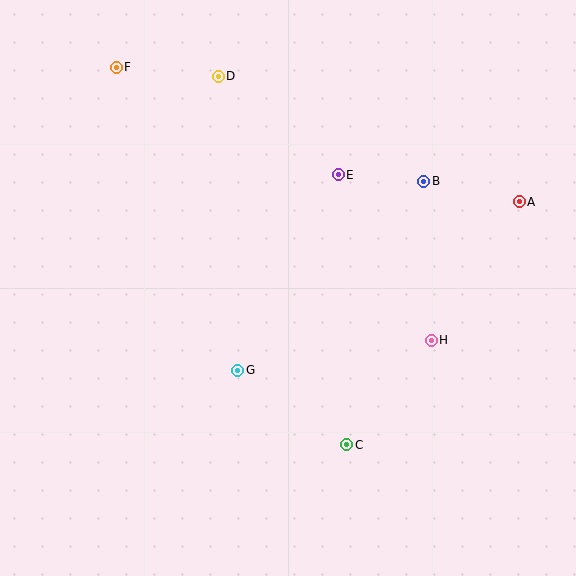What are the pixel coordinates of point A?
Point A is at (519, 202).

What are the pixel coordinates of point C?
Point C is at (347, 445).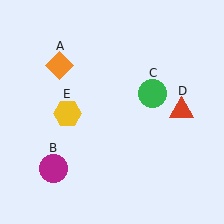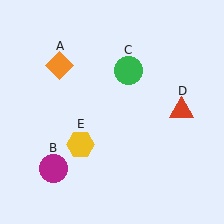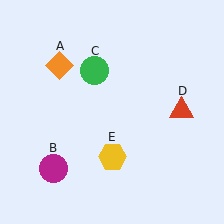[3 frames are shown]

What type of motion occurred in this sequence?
The green circle (object C), yellow hexagon (object E) rotated counterclockwise around the center of the scene.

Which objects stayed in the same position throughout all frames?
Orange diamond (object A) and magenta circle (object B) and red triangle (object D) remained stationary.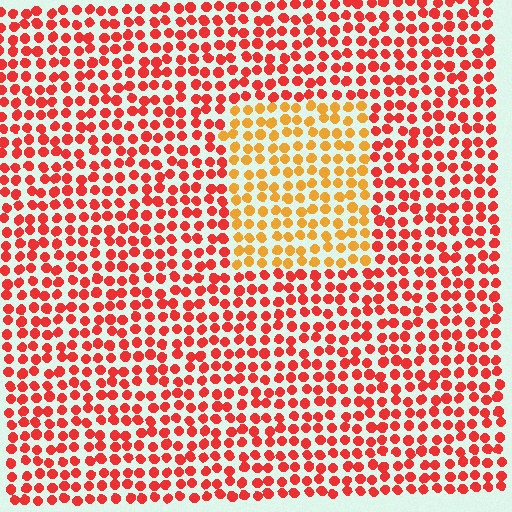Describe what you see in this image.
The image is filled with small red elements in a uniform arrangement. A rectangle-shaped region is visible where the elements are tinted to a slightly different hue, forming a subtle color boundary.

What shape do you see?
I see a rectangle.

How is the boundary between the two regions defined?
The boundary is defined purely by a slight shift in hue (about 38 degrees). Spacing, size, and orientation are identical on both sides.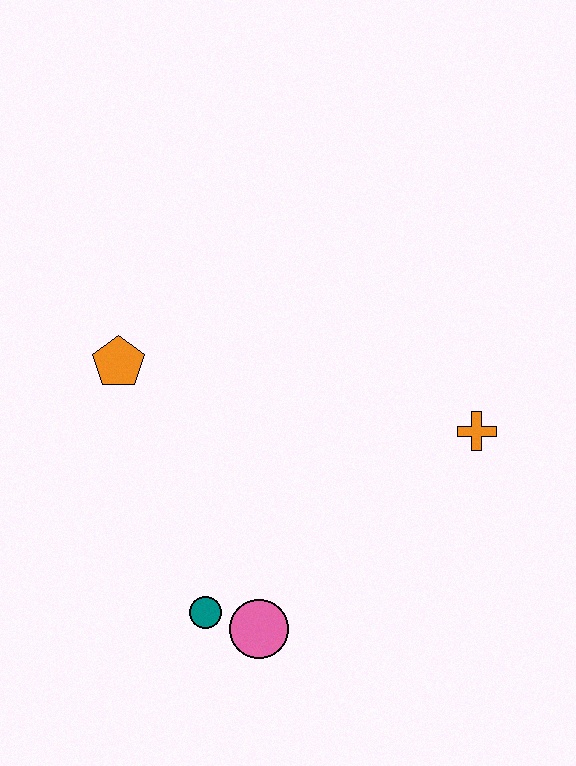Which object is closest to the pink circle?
The teal circle is closest to the pink circle.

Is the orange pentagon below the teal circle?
No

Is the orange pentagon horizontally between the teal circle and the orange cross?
No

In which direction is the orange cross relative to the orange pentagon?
The orange cross is to the right of the orange pentagon.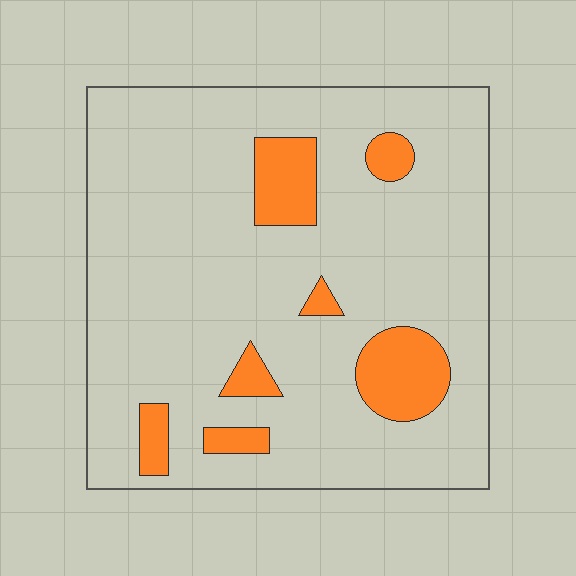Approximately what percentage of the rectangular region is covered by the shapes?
Approximately 15%.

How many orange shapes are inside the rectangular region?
7.